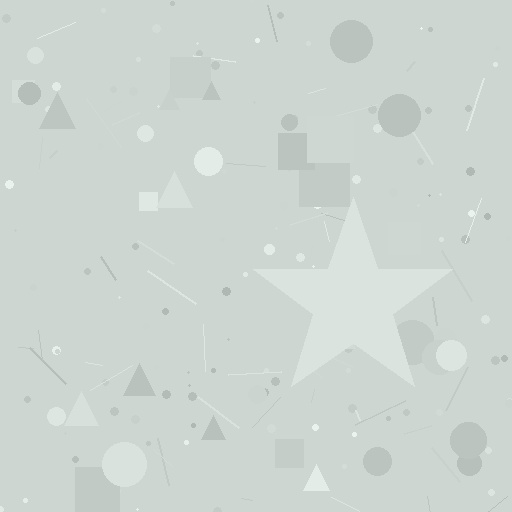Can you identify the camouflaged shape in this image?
The camouflaged shape is a star.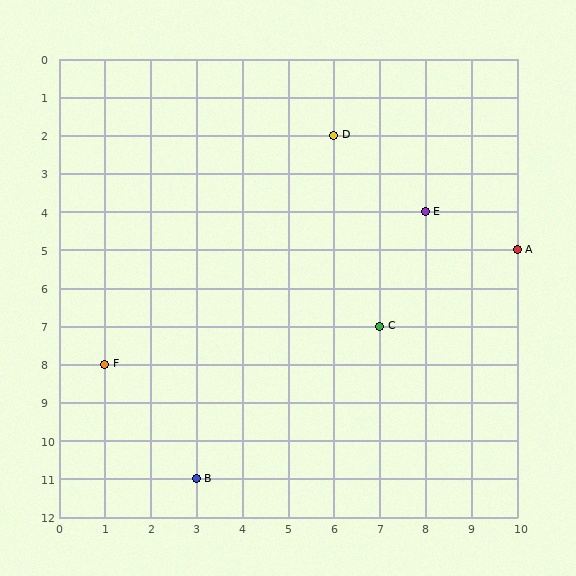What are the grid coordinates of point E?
Point E is at grid coordinates (8, 4).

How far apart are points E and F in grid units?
Points E and F are 7 columns and 4 rows apart (about 8.1 grid units diagonally).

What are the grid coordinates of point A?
Point A is at grid coordinates (10, 5).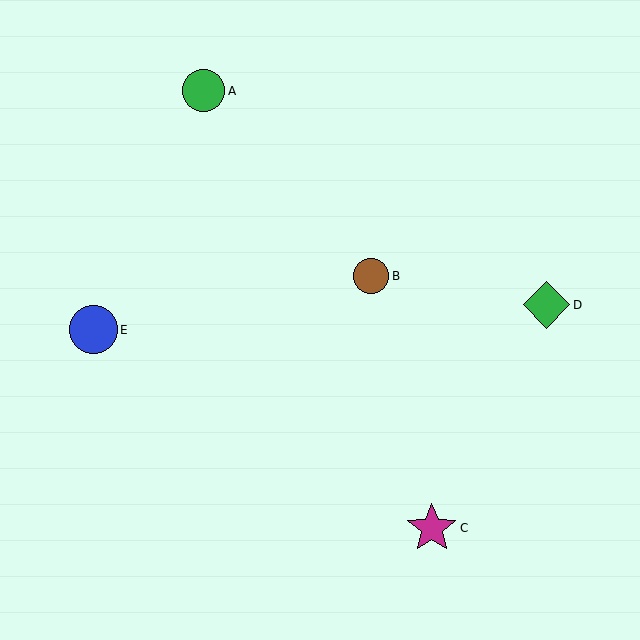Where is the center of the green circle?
The center of the green circle is at (204, 91).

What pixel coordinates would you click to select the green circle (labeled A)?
Click at (204, 91) to select the green circle A.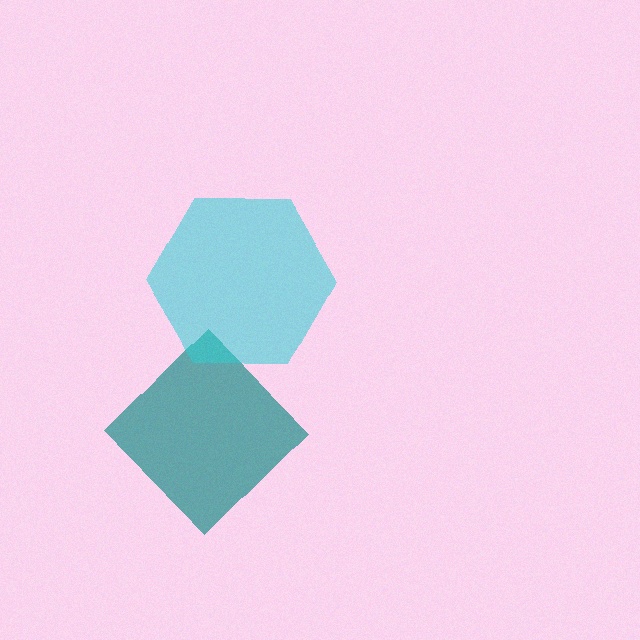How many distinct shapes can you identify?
There are 2 distinct shapes: a teal diamond, a cyan hexagon.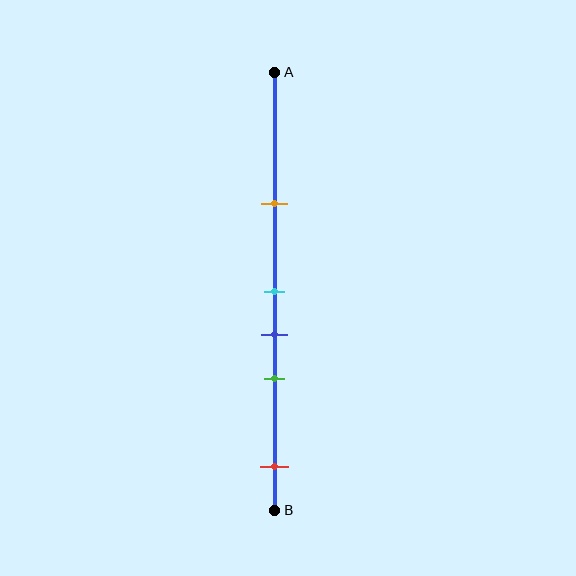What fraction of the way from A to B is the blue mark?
The blue mark is approximately 60% (0.6) of the way from A to B.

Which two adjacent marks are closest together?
The cyan and blue marks are the closest adjacent pair.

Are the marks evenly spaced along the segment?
No, the marks are not evenly spaced.